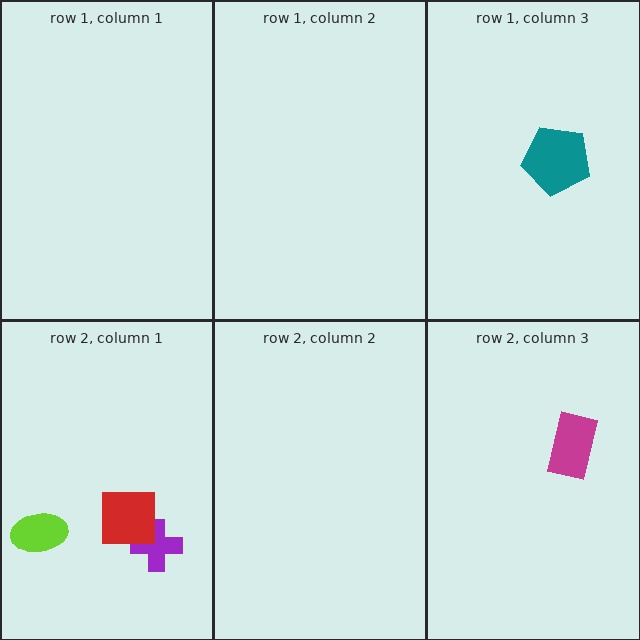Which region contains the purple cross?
The row 2, column 1 region.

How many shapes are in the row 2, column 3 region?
1.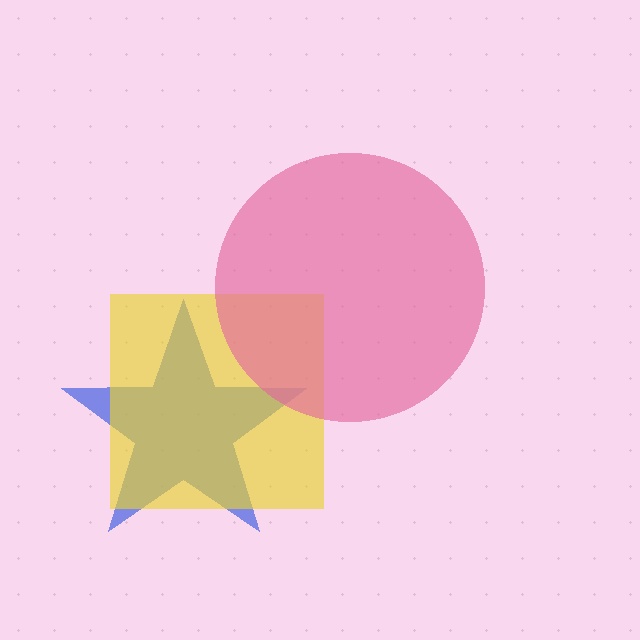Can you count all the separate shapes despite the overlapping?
Yes, there are 3 separate shapes.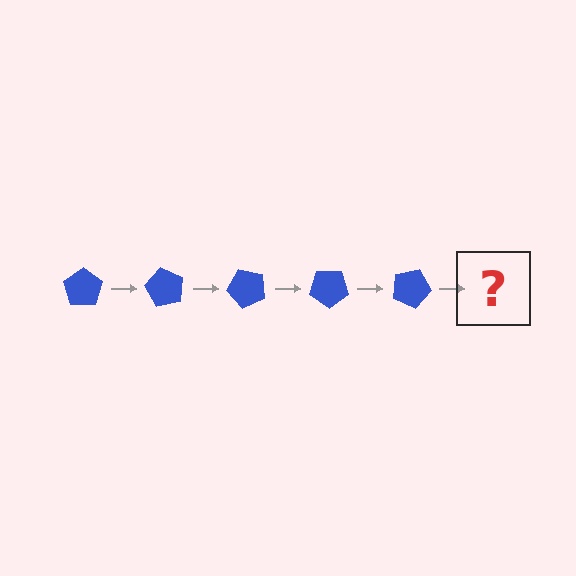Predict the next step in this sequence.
The next step is a blue pentagon rotated 300 degrees.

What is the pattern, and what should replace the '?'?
The pattern is that the pentagon rotates 60 degrees each step. The '?' should be a blue pentagon rotated 300 degrees.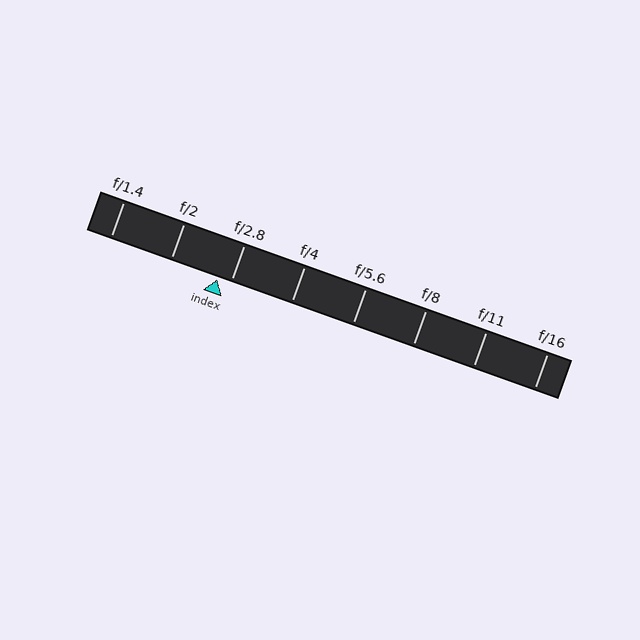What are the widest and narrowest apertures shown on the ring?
The widest aperture shown is f/1.4 and the narrowest is f/16.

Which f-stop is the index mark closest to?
The index mark is closest to f/2.8.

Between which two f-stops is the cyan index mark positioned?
The index mark is between f/2 and f/2.8.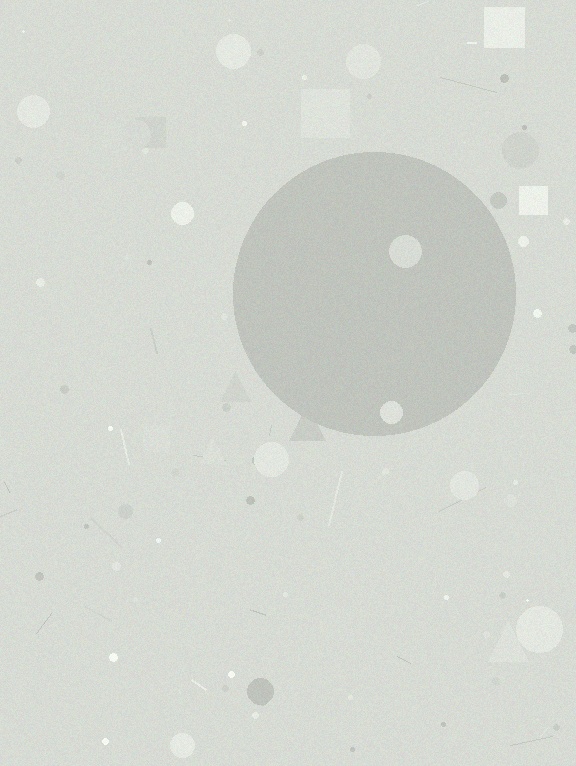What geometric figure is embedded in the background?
A circle is embedded in the background.